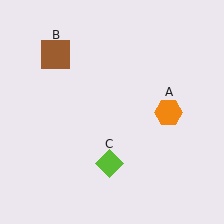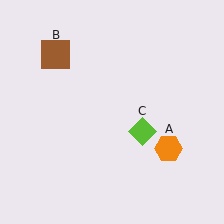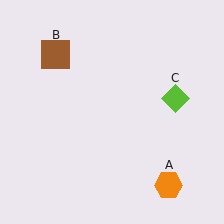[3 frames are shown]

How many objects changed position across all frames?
2 objects changed position: orange hexagon (object A), lime diamond (object C).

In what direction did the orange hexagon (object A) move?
The orange hexagon (object A) moved down.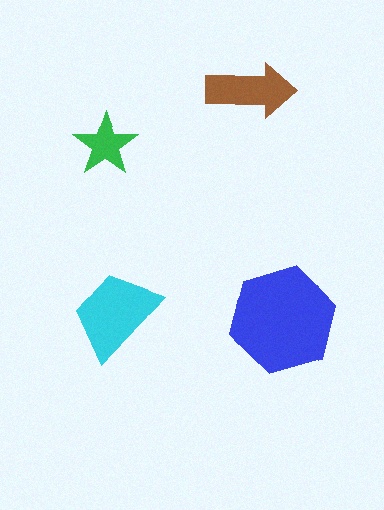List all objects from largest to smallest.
The blue hexagon, the cyan trapezoid, the brown arrow, the green star.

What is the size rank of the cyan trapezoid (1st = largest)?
2nd.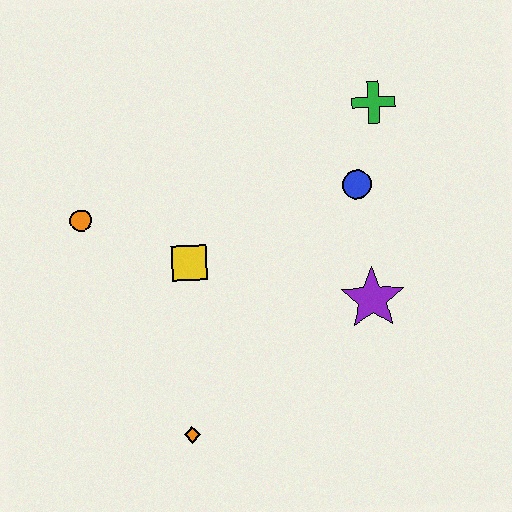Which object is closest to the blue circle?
The green cross is closest to the blue circle.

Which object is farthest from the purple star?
The orange circle is farthest from the purple star.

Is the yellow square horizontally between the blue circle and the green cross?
No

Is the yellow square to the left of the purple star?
Yes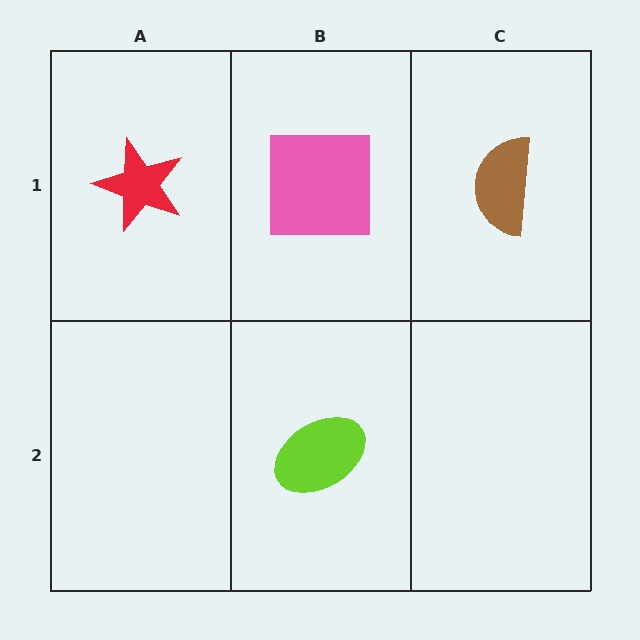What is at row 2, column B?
A lime ellipse.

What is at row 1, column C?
A brown semicircle.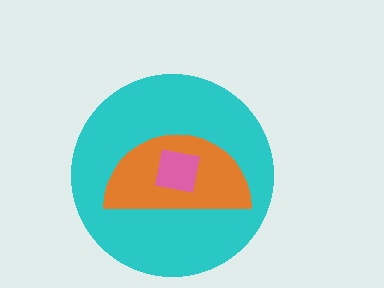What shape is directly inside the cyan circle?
The orange semicircle.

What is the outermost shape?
The cyan circle.